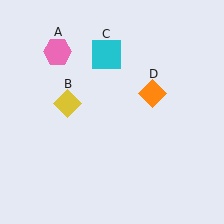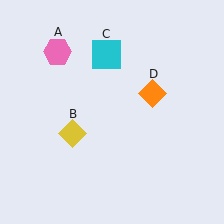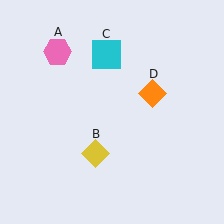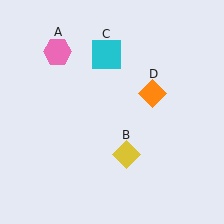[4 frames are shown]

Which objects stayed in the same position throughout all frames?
Pink hexagon (object A) and cyan square (object C) and orange diamond (object D) remained stationary.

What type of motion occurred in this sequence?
The yellow diamond (object B) rotated counterclockwise around the center of the scene.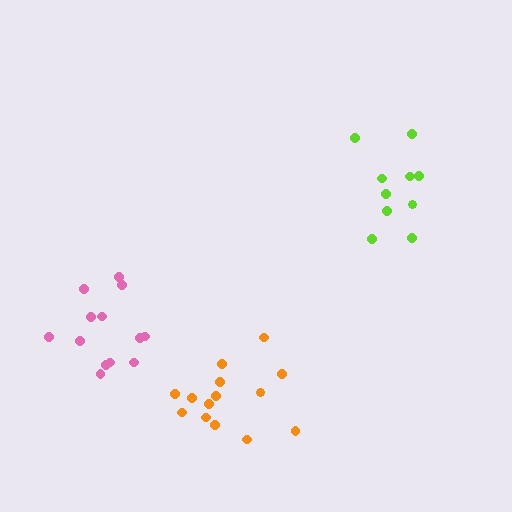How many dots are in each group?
Group 1: 10 dots, Group 2: 14 dots, Group 3: 13 dots (37 total).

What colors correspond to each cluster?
The clusters are colored: lime, orange, pink.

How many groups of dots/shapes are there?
There are 3 groups.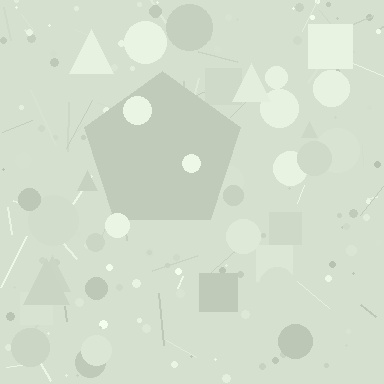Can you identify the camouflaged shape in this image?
The camouflaged shape is a pentagon.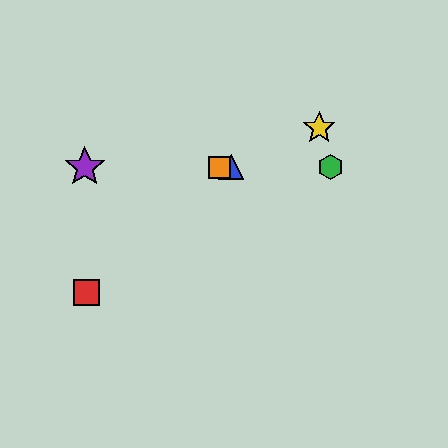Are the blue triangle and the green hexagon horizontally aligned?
Yes, both are at y≈167.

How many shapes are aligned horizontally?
4 shapes (the blue triangle, the green hexagon, the purple star, the orange square) are aligned horizontally.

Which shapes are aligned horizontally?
The blue triangle, the green hexagon, the purple star, the orange square are aligned horizontally.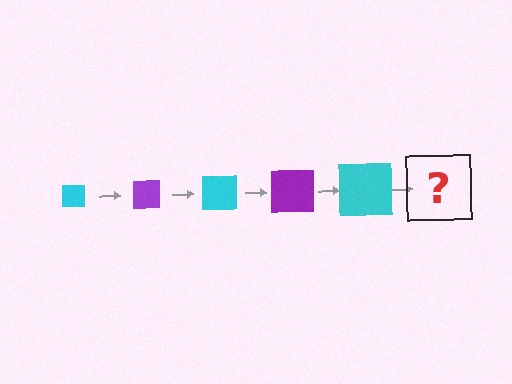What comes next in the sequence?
The next element should be a purple square, larger than the previous one.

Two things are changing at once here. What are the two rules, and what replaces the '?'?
The two rules are that the square grows larger each step and the color cycles through cyan and purple. The '?' should be a purple square, larger than the previous one.